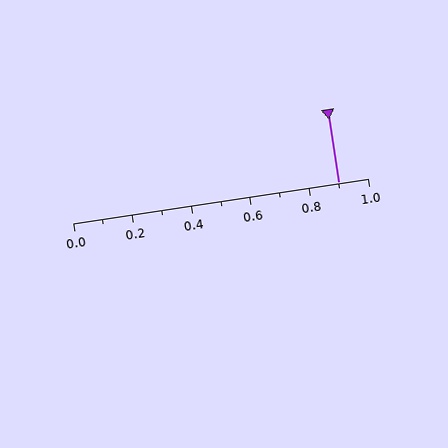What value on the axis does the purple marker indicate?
The marker indicates approximately 0.9.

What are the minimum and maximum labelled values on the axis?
The axis runs from 0.0 to 1.0.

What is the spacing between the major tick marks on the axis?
The major ticks are spaced 0.2 apart.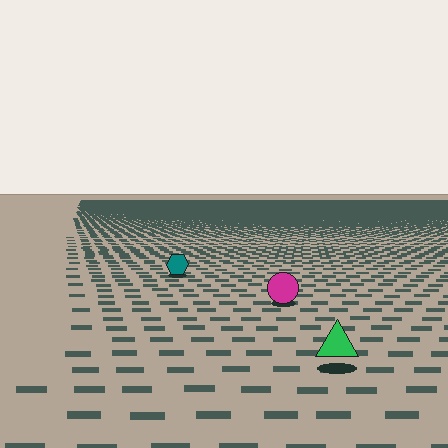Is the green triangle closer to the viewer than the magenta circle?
Yes. The green triangle is closer — you can tell from the texture gradient: the ground texture is coarser near it.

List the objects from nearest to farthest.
From nearest to farthest: the green triangle, the magenta circle, the teal hexagon.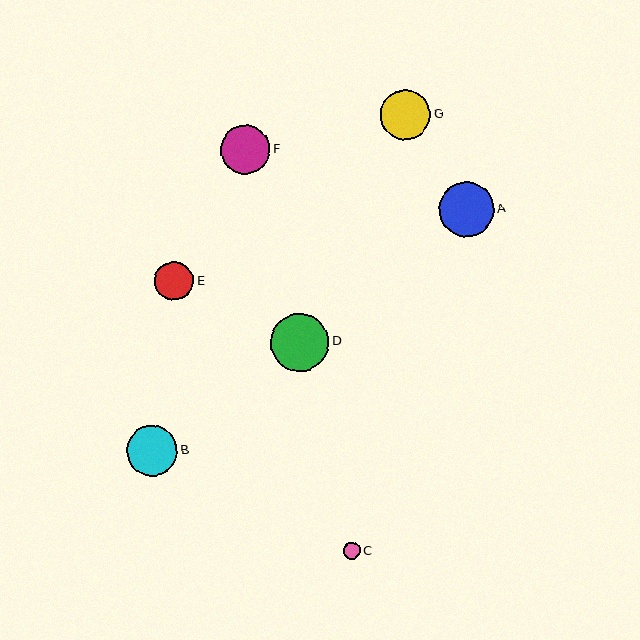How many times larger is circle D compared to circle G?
Circle D is approximately 1.2 times the size of circle G.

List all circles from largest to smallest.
From largest to smallest: D, A, B, G, F, E, C.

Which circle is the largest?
Circle D is the largest with a size of approximately 58 pixels.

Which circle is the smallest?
Circle C is the smallest with a size of approximately 17 pixels.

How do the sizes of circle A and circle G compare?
Circle A and circle G are approximately the same size.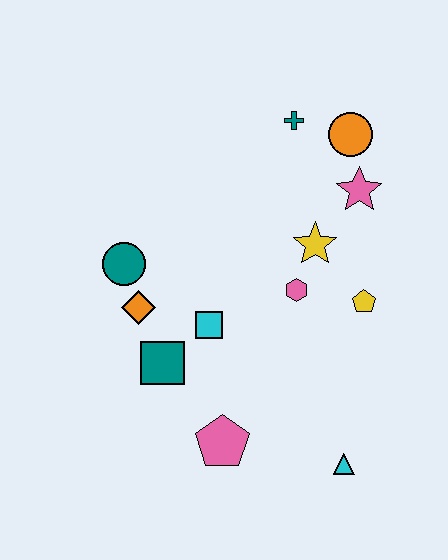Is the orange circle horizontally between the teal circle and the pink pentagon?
No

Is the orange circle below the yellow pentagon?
No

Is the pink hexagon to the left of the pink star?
Yes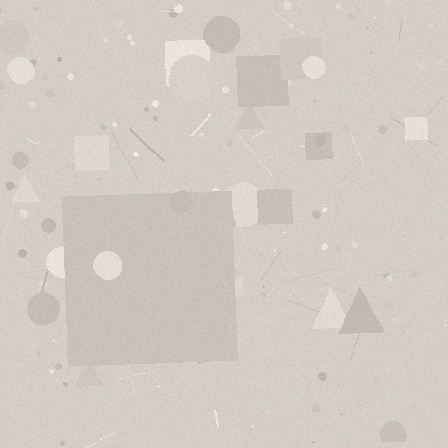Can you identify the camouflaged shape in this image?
The camouflaged shape is a square.